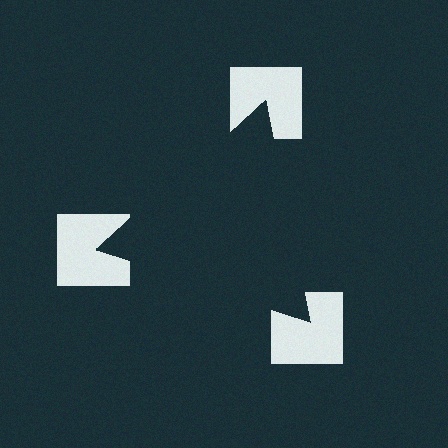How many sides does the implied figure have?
3 sides.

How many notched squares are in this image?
There are 3 — one at each vertex of the illusory triangle.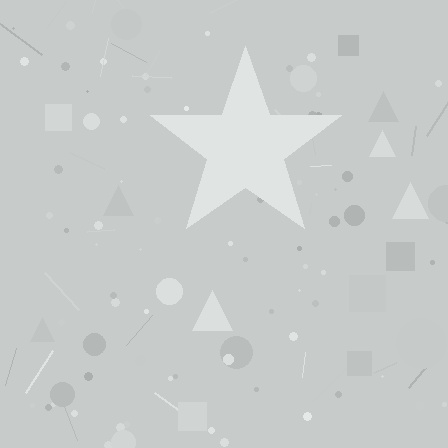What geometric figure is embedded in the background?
A star is embedded in the background.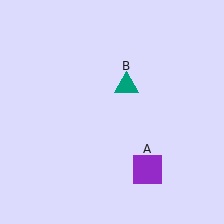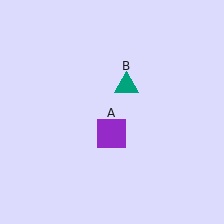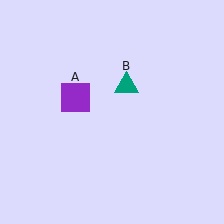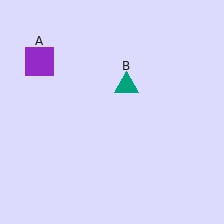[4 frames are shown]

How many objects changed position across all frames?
1 object changed position: purple square (object A).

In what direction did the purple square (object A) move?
The purple square (object A) moved up and to the left.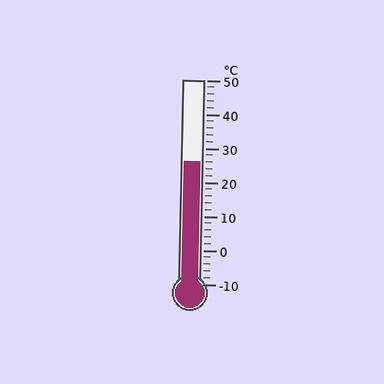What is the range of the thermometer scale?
The thermometer scale ranges from -10°C to 50°C.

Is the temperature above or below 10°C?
The temperature is above 10°C.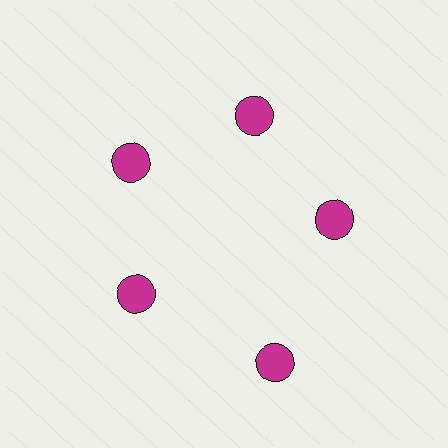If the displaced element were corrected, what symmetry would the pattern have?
It would have 5-fold rotational symmetry — the pattern would map onto itself every 72 degrees.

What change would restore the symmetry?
The symmetry would be restored by moving it inward, back onto the ring so that all 5 circles sit at equal angles and equal distance from the center.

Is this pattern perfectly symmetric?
No. The 5 magenta circles are arranged in a ring, but one element near the 5 o'clock position is pushed outward from the center, breaking the 5-fold rotational symmetry.